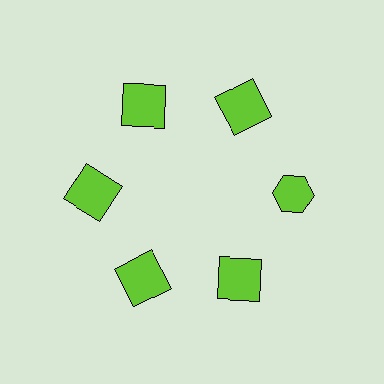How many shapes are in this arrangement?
There are 6 shapes arranged in a ring pattern.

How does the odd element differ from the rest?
It has a different shape: hexagon instead of square.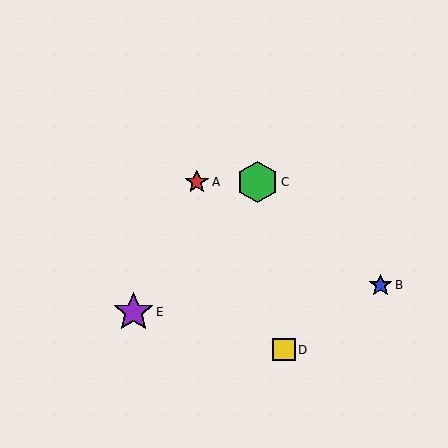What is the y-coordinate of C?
Object C is at y≈182.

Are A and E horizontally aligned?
No, A is at y≈182 and E is at y≈312.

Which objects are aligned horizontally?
Objects A, C are aligned horizontally.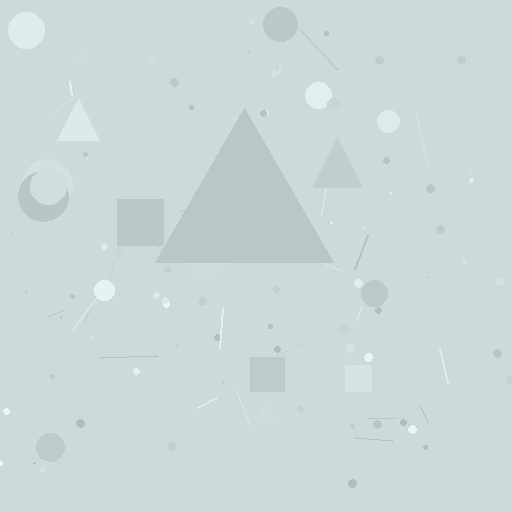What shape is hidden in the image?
A triangle is hidden in the image.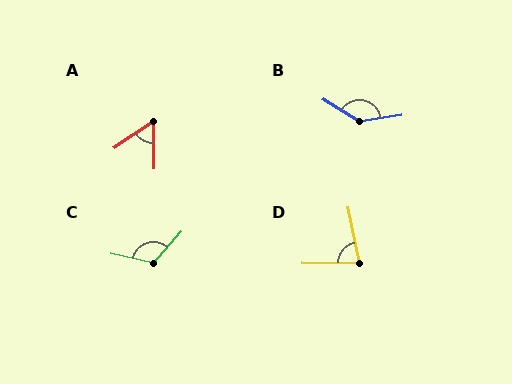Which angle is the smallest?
A, at approximately 57 degrees.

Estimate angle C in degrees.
Approximately 119 degrees.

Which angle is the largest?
B, at approximately 139 degrees.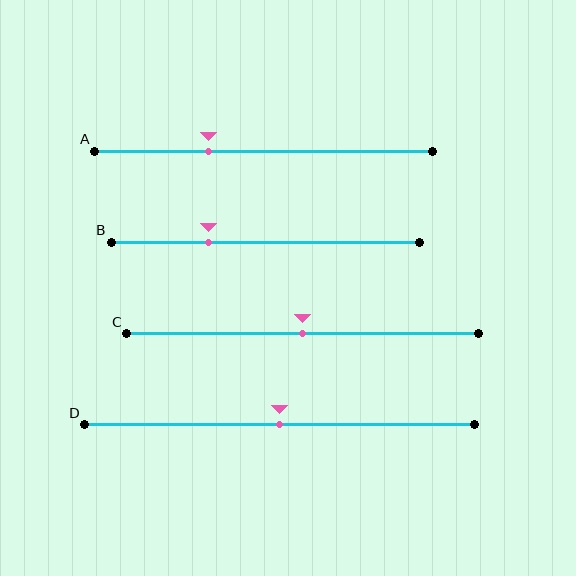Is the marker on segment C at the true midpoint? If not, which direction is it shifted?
Yes, the marker on segment C is at the true midpoint.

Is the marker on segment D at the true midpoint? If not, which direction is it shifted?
Yes, the marker on segment D is at the true midpoint.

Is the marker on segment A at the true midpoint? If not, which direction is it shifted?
No, the marker on segment A is shifted to the left by about 16% of the segment length.